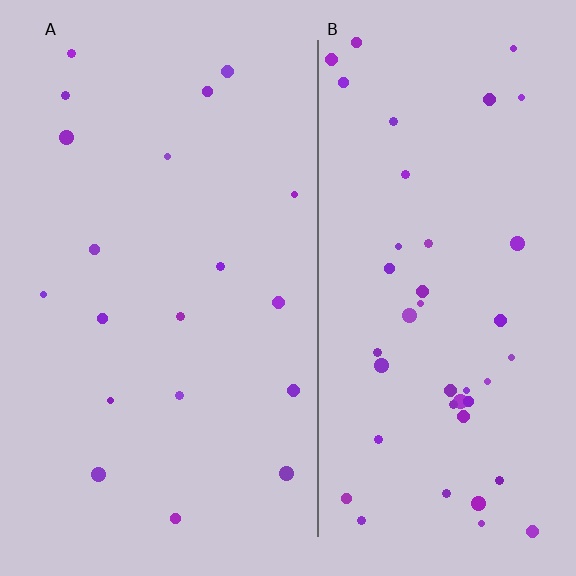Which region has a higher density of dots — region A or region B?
B (the right).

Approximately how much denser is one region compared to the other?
Approximately 2.3× — region B over region A.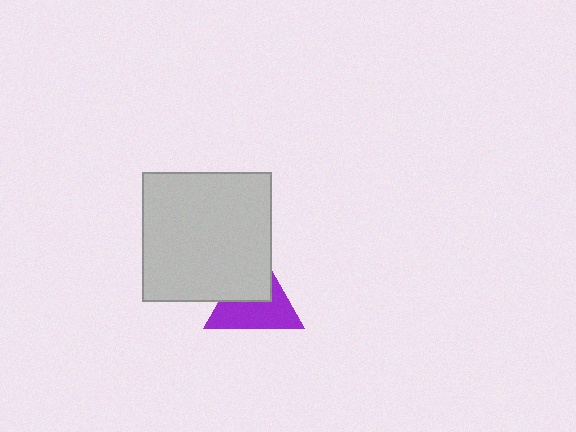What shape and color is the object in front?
The object in front is a light gray square.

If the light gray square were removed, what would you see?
You would see the complete purple triangle.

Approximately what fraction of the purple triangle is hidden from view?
Roughly 41% of the purple triangle is hidden behind the light gray square.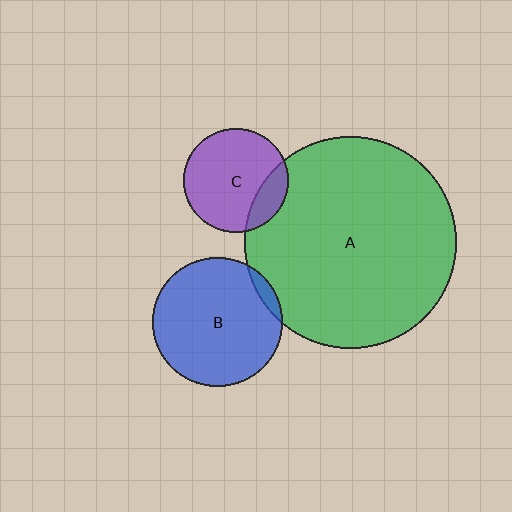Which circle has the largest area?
Circle A (green).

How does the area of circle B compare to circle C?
Approximately 1.5 times.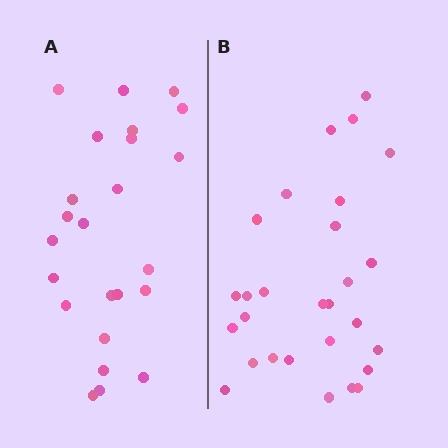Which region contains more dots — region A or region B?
Region B (the right region) has more dots.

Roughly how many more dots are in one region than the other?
Region B has about 4 more dots than region A.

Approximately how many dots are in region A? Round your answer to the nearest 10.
About 20 dots. (The exact count is 24, which rounds to 20.)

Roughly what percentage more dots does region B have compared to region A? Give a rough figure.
About 15% more.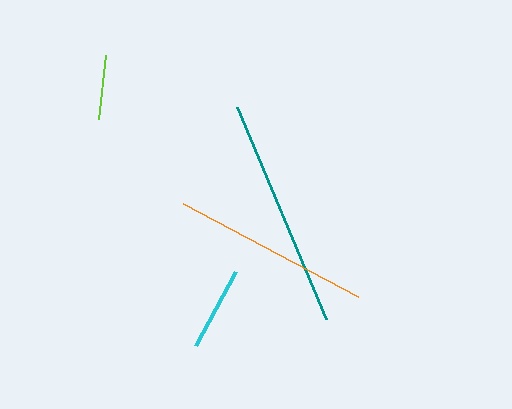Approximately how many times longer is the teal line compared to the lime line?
The teal line is approximately 3.6 times the length of the lime line.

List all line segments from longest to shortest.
From longest to shortest: teal, orange, cyan, lime.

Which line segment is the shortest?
The lime line is the shortest at approximately 64 pixels.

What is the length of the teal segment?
The teal segment is approximately 229 pixels long.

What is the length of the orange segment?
The orange segment is approximately 198 pixels long.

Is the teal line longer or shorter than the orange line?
The teal line is longer than the orange line.